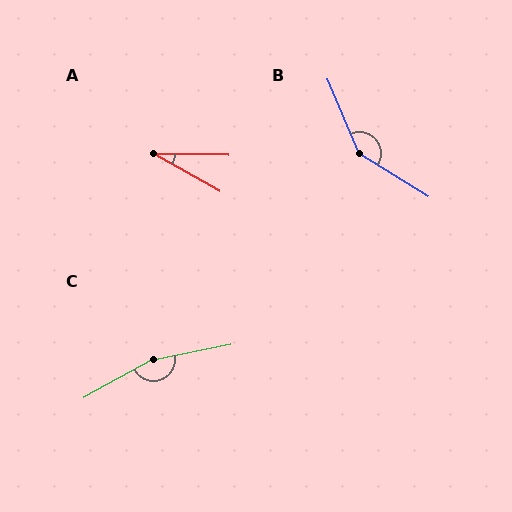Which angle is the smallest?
A, at approximately 29 degrees.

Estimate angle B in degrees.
Approximately 145 degrees.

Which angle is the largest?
C, at approximately 163 degrees.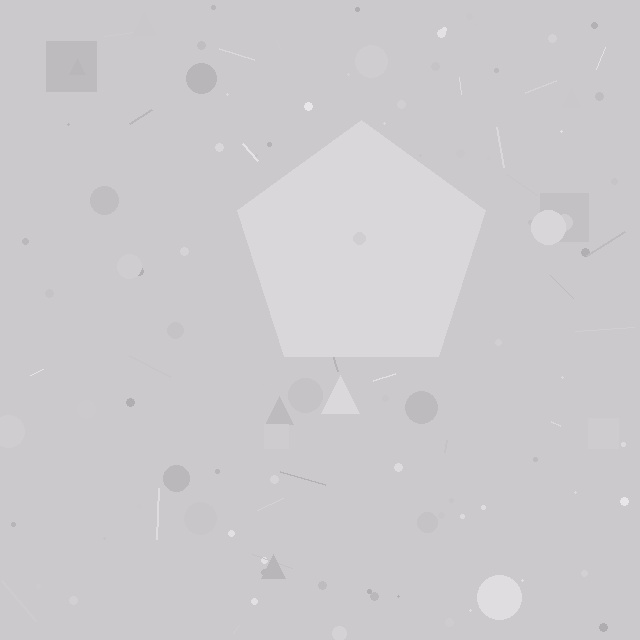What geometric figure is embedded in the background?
A pentagon is embedded in the background.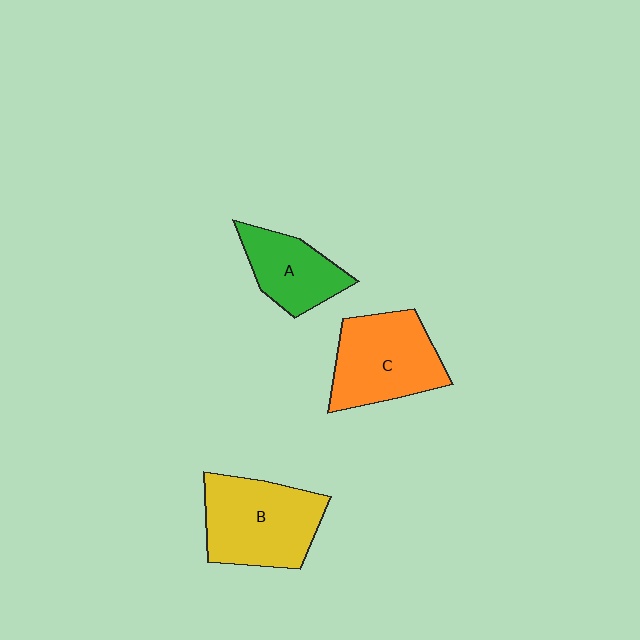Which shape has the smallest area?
Shape A (green).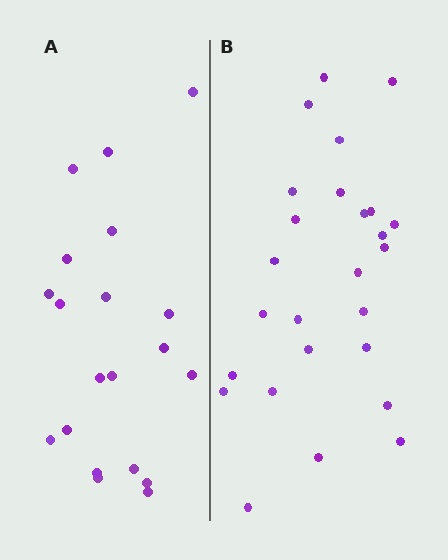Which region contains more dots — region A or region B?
Region B (the right region) has more dots.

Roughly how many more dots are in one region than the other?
Region B has about 6 more dots than region A.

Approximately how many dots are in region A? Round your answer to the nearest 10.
About 20 dots.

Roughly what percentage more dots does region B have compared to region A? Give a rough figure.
About 30% more.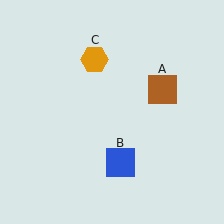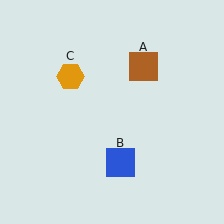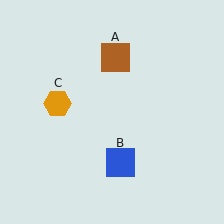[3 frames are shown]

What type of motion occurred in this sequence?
The brown square (object A), orange hexagon (object C) rotated counterclockwise around the center of the scene.